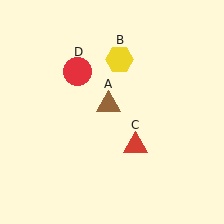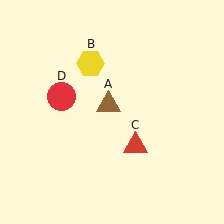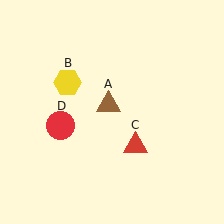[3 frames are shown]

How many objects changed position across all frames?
2 objects changed position: yellow hexagon (object B), red circle (object D).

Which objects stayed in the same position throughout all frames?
Brown triangle (object A) and red triangle (object C) remained stationary.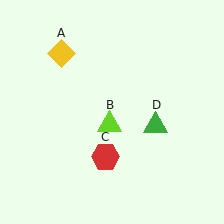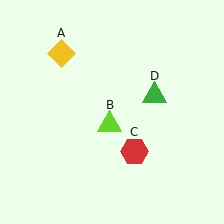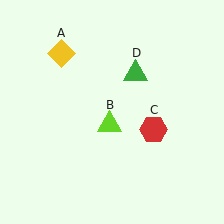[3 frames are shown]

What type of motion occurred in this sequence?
The red hexagon (object C), green triangle (object D) rotated counterclockwise around the center of the scene.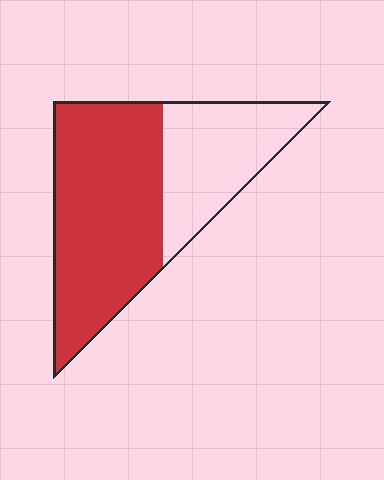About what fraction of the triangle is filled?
About five eighths (5/8).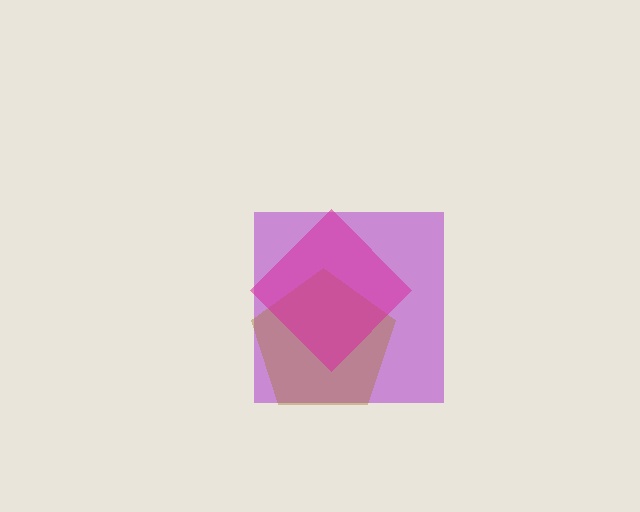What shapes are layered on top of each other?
The layered shapes are: a purple square, a brown pentagon, a magenta diamond.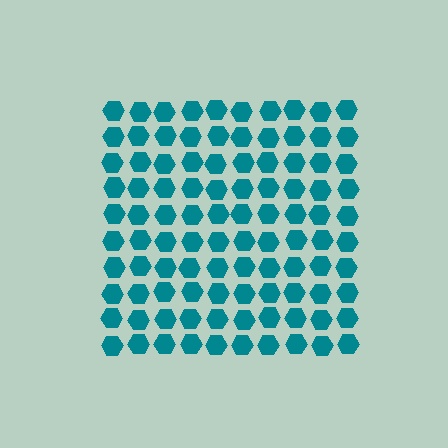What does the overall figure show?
The overall figure shows a square.